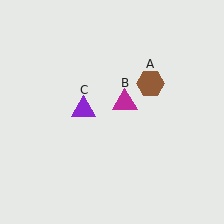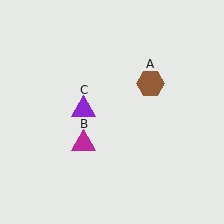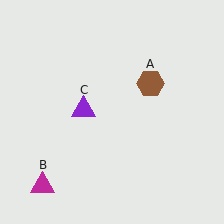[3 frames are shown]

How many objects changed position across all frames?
1 object changed position: magenta triangle (object B).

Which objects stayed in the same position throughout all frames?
Brown hexagon (object A) and purple triangle (object C) remained stationary.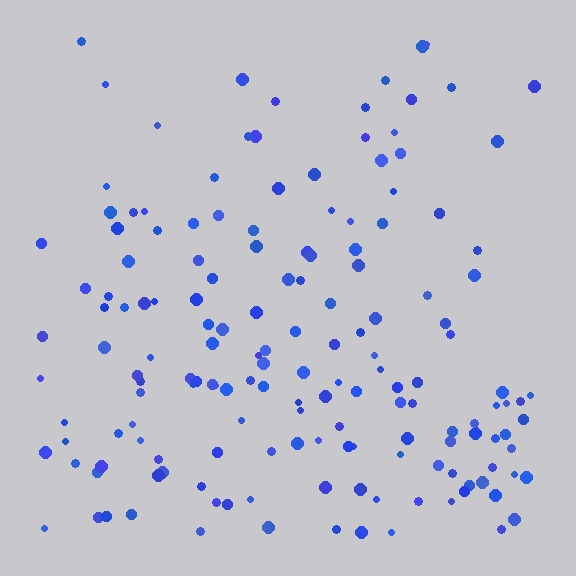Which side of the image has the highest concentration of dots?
The bottom.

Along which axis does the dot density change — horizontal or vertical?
Vertical.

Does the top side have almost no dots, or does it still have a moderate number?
Still a moderate number, just noticeably fewer than the bottom.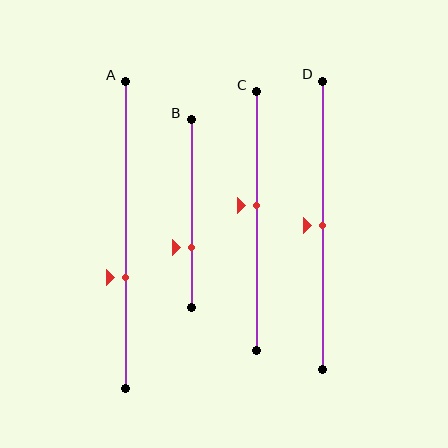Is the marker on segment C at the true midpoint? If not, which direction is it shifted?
No, the marker on segment C is shifted upward by about 6% of the segment length.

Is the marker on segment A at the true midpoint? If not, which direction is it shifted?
No, the marker on segment A is shifted downward by about 14% of the segment length.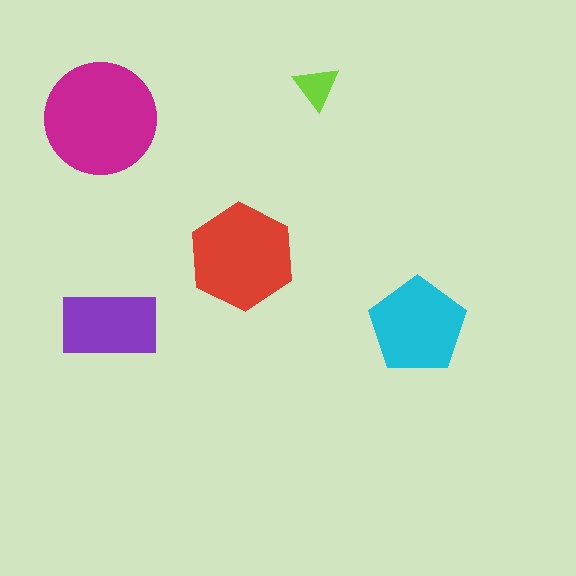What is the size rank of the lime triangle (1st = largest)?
5th.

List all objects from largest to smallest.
The magenta circle, the red hexagon, the cyan pentagon, the purple rectangle, the lime triangle.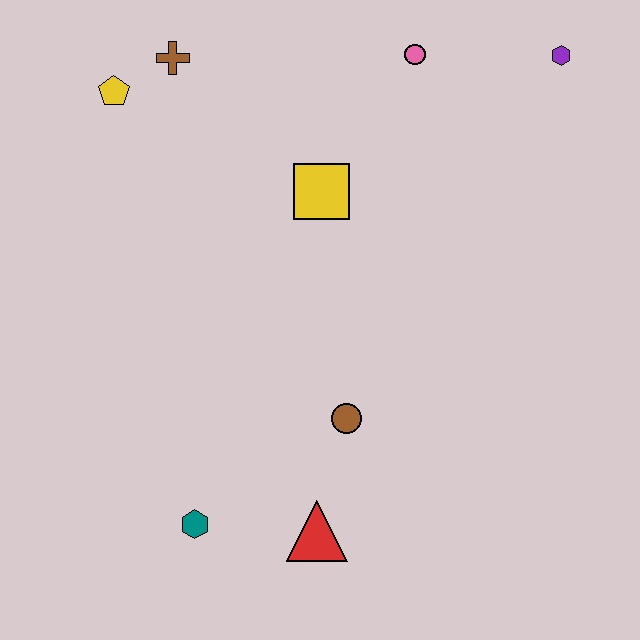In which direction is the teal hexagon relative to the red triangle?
The teal hexagon is to the left of the red triangle.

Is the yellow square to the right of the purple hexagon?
No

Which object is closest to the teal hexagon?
The red triangle is closest to the teal hexagon.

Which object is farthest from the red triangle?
The purple hexagon is farthest from the red triangle.